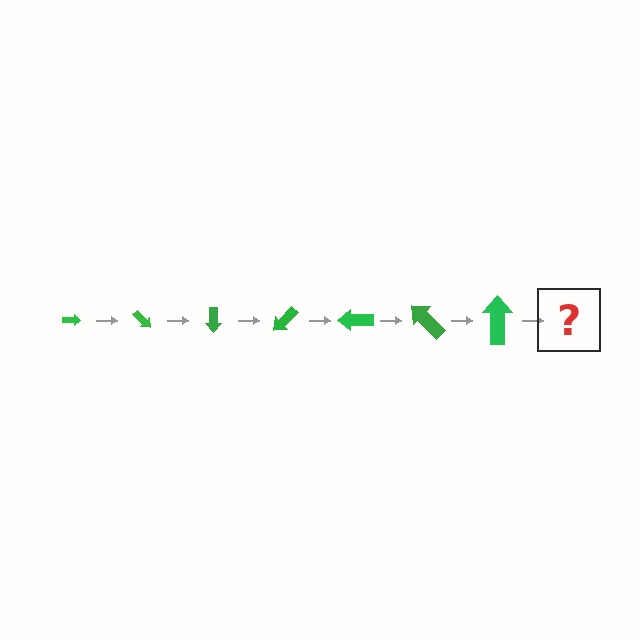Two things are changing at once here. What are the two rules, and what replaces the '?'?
The two rules are that the arrow grows larger each step and it rotates 45 degrees each step. The '?' should be an arrow, larger than the previous one and rotated 315 degrees from the start.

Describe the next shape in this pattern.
It should be an arrow, larger than the previous one and rotated 315 degrees from the start.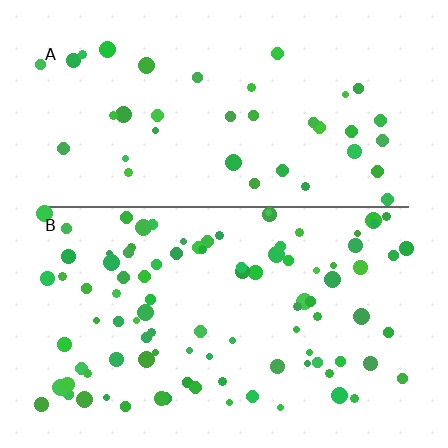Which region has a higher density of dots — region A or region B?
B (the bottom).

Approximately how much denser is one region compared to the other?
Approximately 2.4× — region B over region A.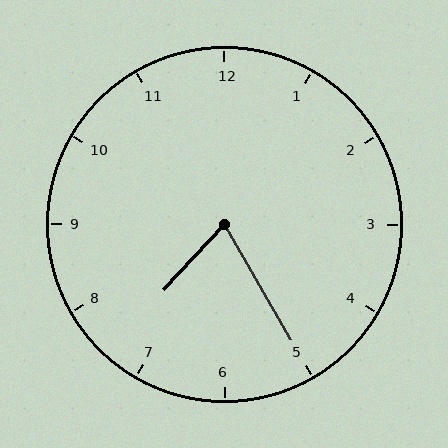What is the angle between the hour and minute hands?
Approximately 72 degrees.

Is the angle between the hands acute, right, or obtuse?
It is acute.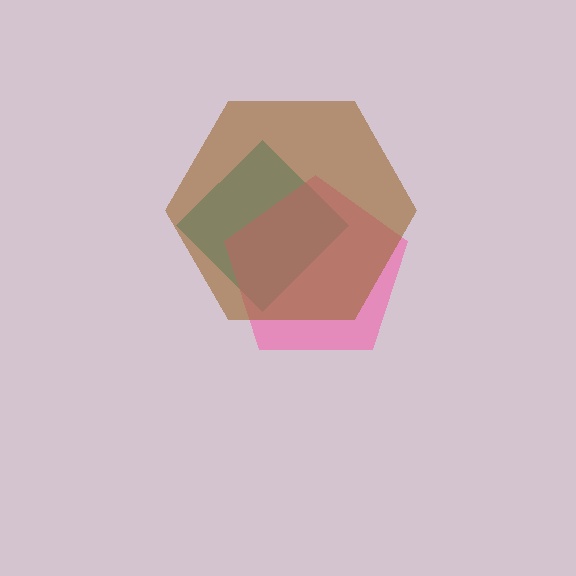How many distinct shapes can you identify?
There are 3 distinct shapes: a teal diamond, a pink pentagon, a brown hexagon.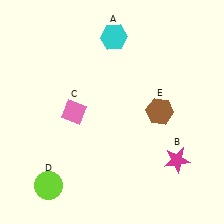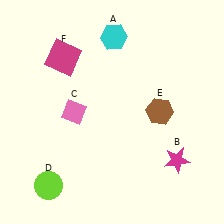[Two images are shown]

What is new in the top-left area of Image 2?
A magenta square (F) was added in the top-left area of Image 2.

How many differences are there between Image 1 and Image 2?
There is 1 difference between the two images.